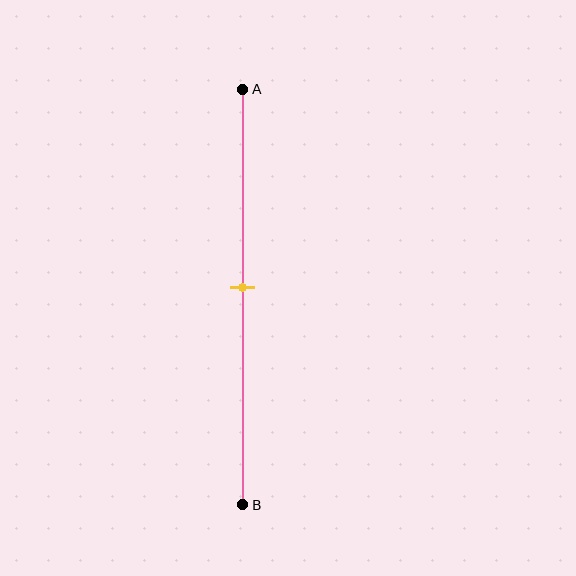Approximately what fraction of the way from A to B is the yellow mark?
The yellow mark is approximately 50% of the way from A to B.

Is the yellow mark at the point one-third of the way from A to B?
No, the mark is at about 50% from A, not at the 33% one-third point.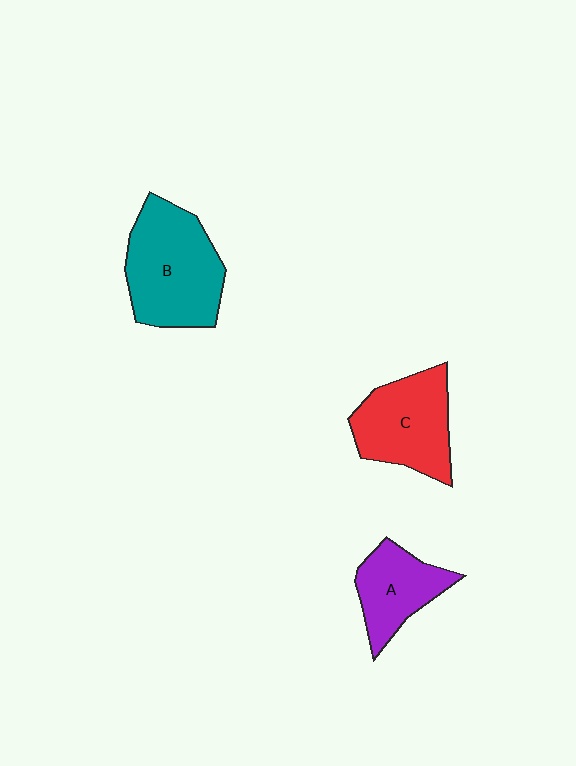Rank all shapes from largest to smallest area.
From largest to smallest: B (teal), C (red), A (purple).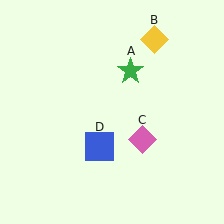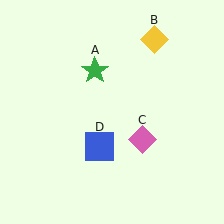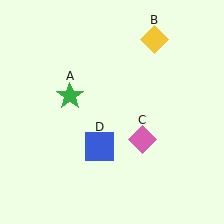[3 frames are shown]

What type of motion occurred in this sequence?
The green star (object A) rotated counterclockwise around the center of the scene.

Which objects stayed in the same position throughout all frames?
Yellow diamond (object B) and pink diamond (object C) and blue square (object D) remained stationary.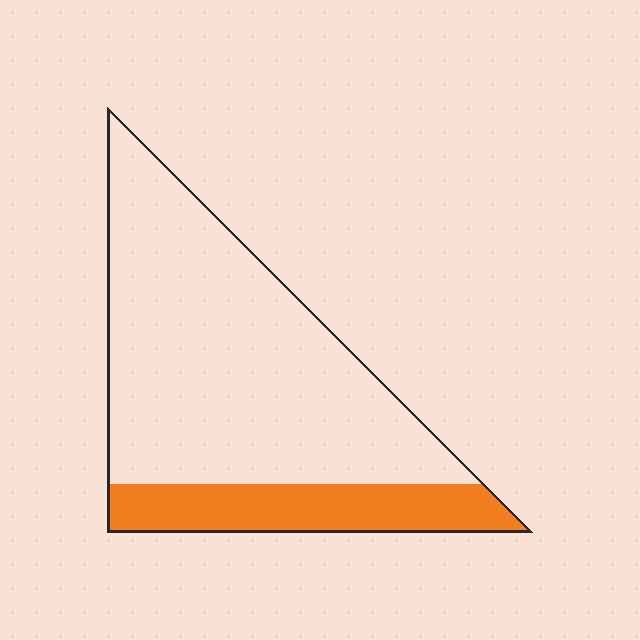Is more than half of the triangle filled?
No.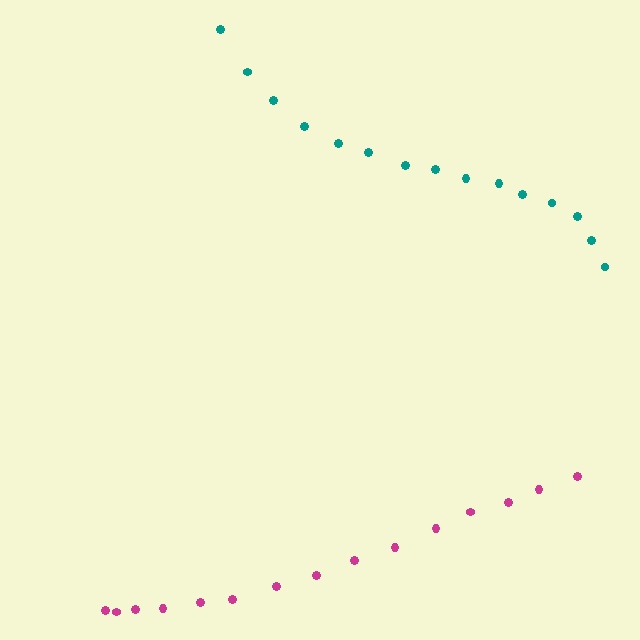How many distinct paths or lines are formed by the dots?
There are 2 distinct paths.